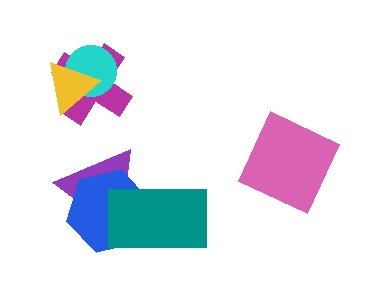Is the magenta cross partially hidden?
Yes, it is partially covered by another shape.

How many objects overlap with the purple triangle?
2 objects overlap with the purple triangle.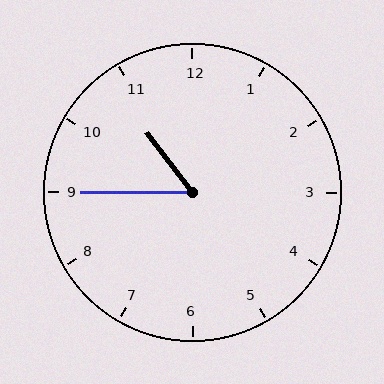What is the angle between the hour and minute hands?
Approximately 52 degrees.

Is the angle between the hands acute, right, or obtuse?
It is acute.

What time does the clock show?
10:45.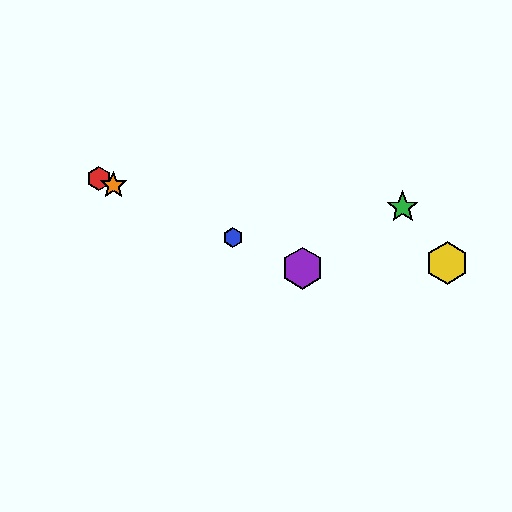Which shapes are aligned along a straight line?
The red hexagon, the blue hexagon, the purple hexagon, the orange star are aligned along a straight line.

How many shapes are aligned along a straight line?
4 shapes (the red hexagon, the blue hexagon, the purple hexagon, the orange star) are aligned along a straight line.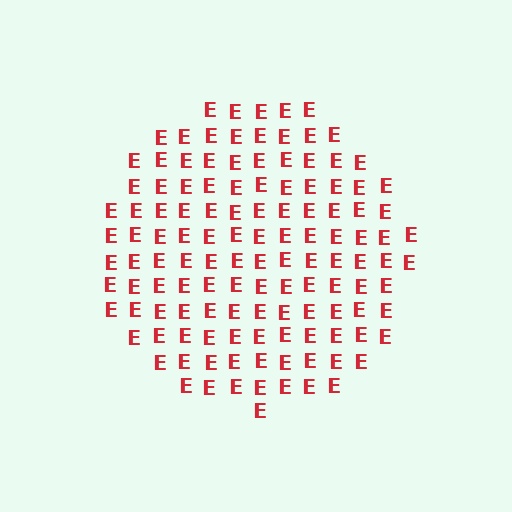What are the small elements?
The small elements are letter E's.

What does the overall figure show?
The overall figure shows a circle.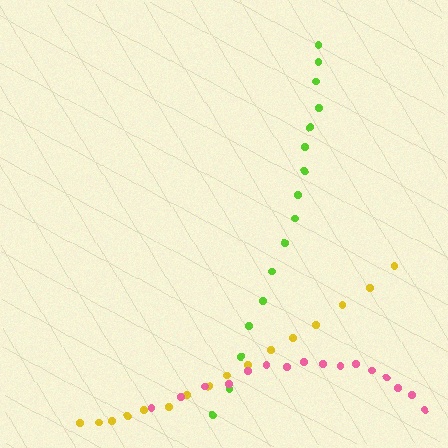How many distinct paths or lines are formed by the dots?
There are 3 distinct paths.